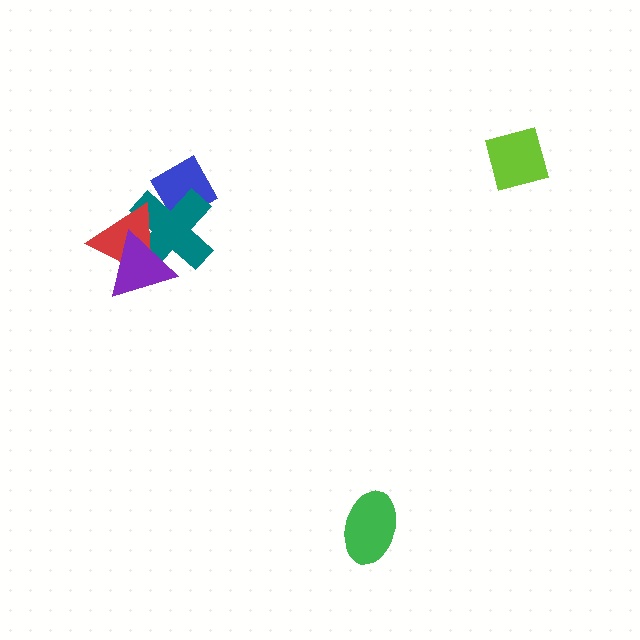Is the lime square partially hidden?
No, no other shape covers it.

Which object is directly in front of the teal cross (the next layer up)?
The red triangle is directly in front of the teal cross.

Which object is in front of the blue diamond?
The teal cross is in front of the blue diamond.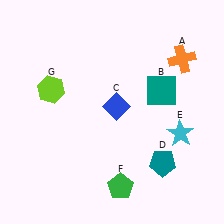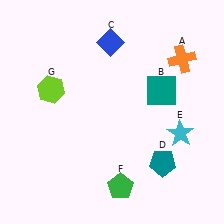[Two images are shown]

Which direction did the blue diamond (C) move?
The blue diamond (C) moved up.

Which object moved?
The blue diamond (C) moved up.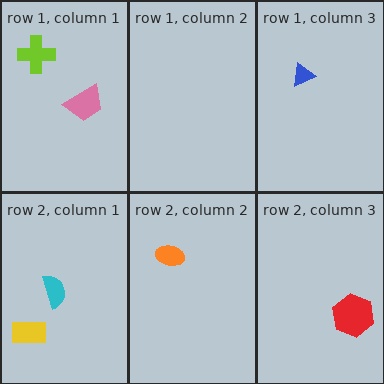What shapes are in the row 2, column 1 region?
The yellow rectangle, the cyan semicircle.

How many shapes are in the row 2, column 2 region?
1.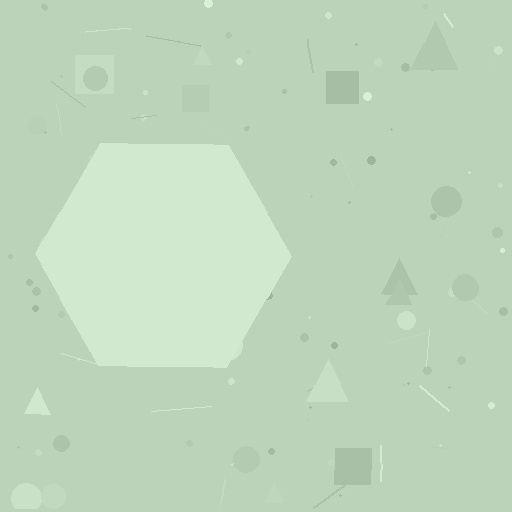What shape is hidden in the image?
A hexagon is hidden in the image.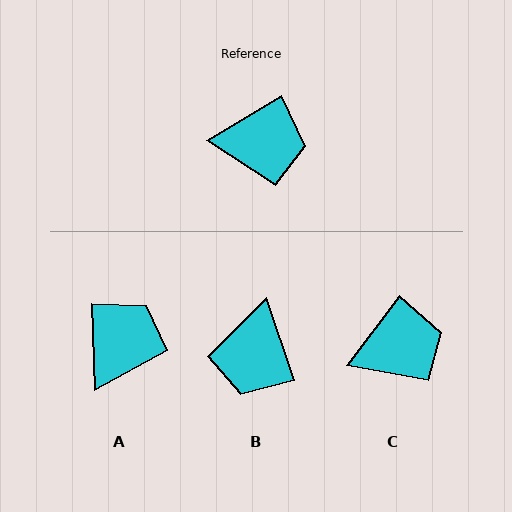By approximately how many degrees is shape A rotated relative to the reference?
Approximately 62 degrees counter-clockwise.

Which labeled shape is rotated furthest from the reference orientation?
B, about 102 degrees away.